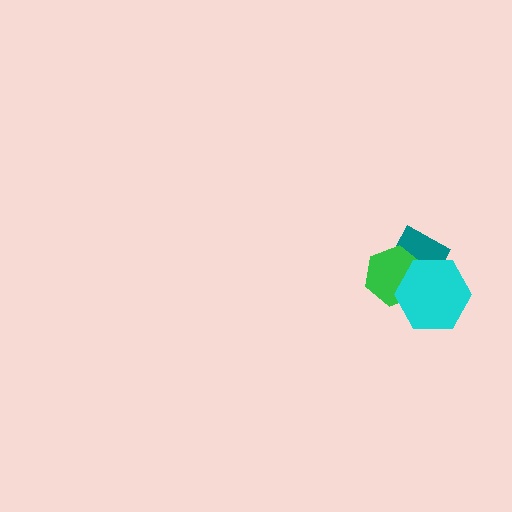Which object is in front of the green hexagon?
The cyan hexagon is in front of the green hexagon.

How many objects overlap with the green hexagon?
2 objects overlap with the green hexagon.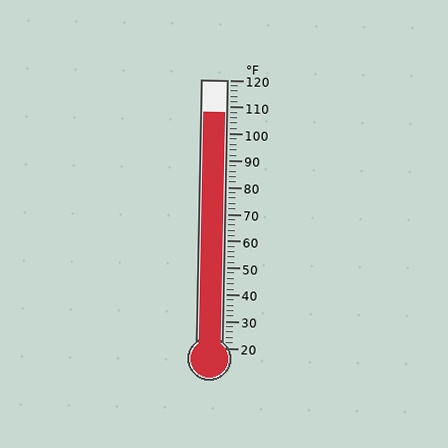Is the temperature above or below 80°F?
The temperature is above 80°F.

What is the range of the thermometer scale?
The thermometer scale ranges from 20°F to 120°F.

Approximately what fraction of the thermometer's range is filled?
The thermometer is filled to approximately 90% of its range.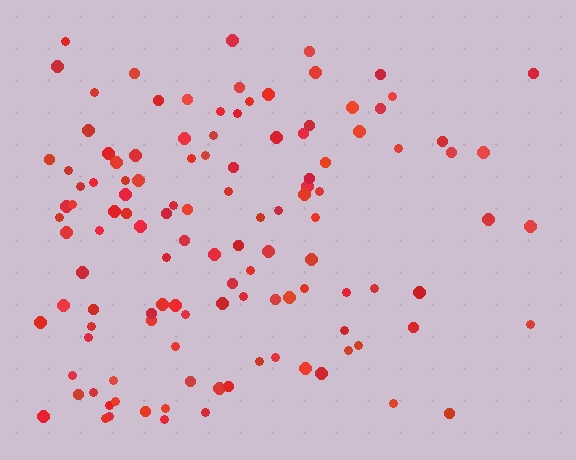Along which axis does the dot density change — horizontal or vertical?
Horizontal.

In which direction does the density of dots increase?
From right to left, with the left side densest.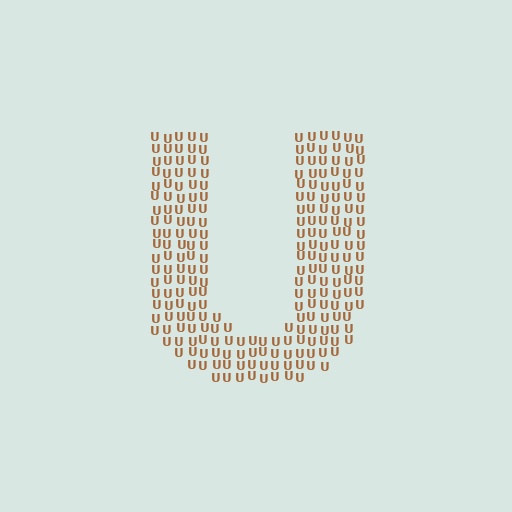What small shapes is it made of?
It is made of small letter U's.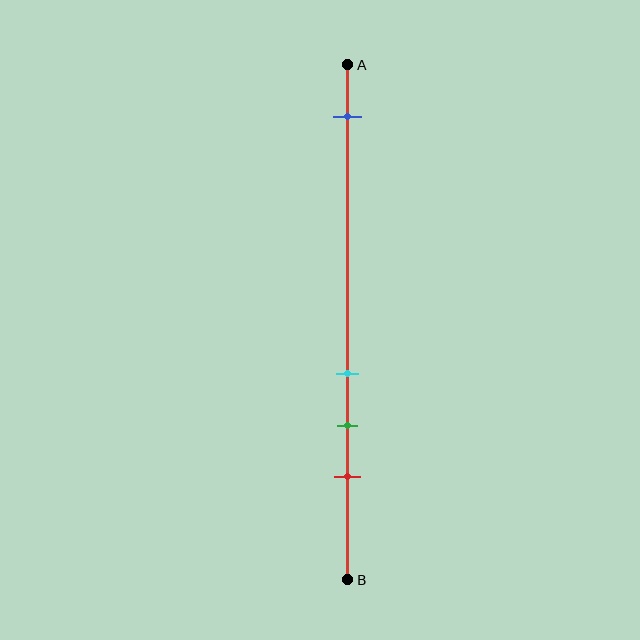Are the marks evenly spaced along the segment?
No, the marks are not evenly spaced.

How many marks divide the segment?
There are 4 marks dividing the segment.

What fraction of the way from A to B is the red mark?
The red mark is approximately 80% (0.8) of the way from A to B.